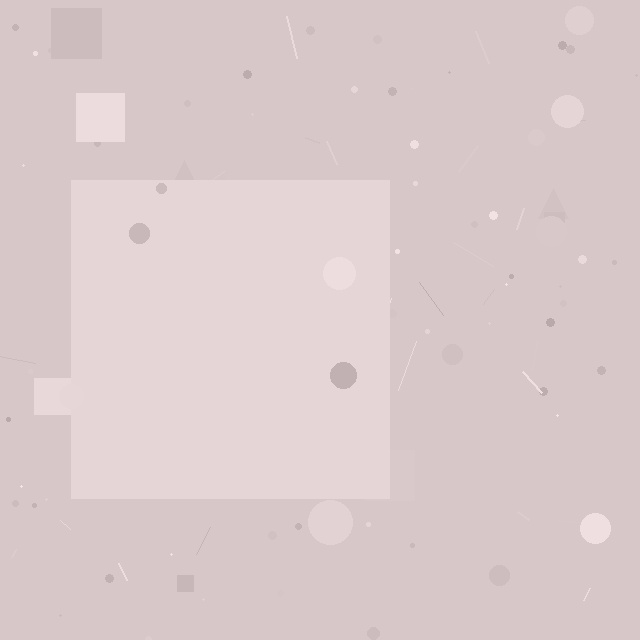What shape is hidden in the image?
A square is hidden in the image.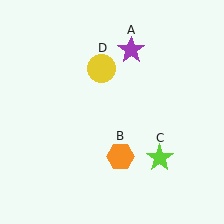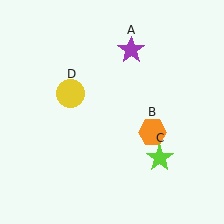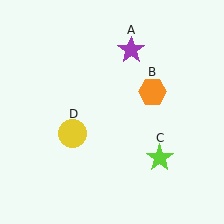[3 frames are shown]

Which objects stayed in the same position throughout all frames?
Purple star (object A) and lime star (object C) remained stationary.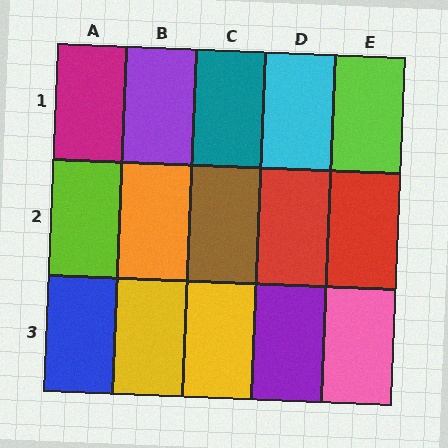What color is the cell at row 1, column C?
Teal.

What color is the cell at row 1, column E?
Lime.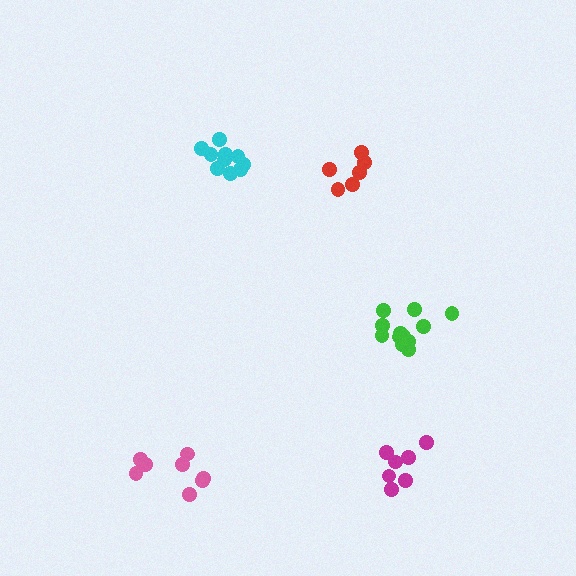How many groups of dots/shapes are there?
There are 5 groups.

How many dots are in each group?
Group 1: 12 dots, Group 2: 8 dots, Group 3: 10 dots, Group 4: 7 dots, Group 5: 6 dots (43 total).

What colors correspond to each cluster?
The clusters are colored: green, pink, cyan, magenta, red.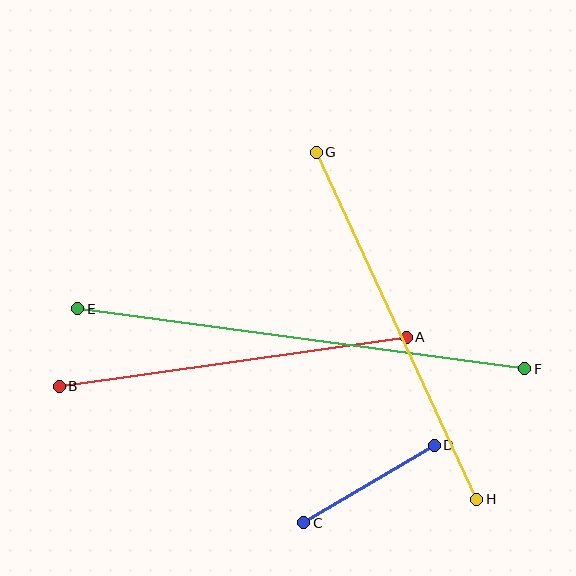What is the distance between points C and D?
The distance is approximately 152 pixels.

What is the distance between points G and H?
The distance is approximately 382 pixels.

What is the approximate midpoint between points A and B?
The midpoint is at approximately (233, 362) pixels.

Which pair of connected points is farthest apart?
Points E and F are farthest apart.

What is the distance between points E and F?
The distance is approximately 451 pixels.